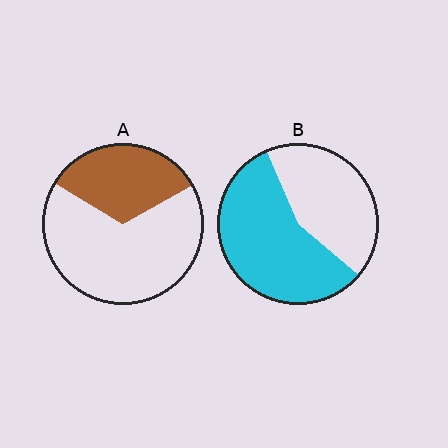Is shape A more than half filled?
No.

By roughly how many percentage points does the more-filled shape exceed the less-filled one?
By roughly 25 percentage points (B over A).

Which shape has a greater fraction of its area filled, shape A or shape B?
Shape B.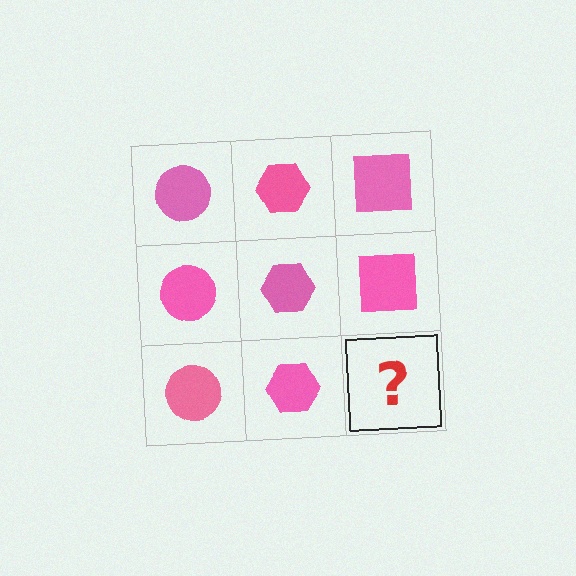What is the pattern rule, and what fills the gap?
The rule is that each column has a consistent shape. The gap should be filled with a pink square.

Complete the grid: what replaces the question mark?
The question mark should be replaced with a pink square.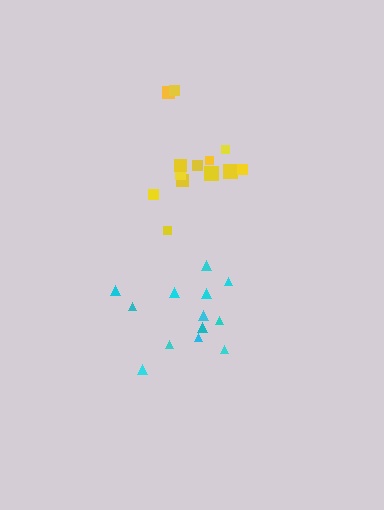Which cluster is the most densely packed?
Yellow.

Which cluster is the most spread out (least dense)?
Cyan.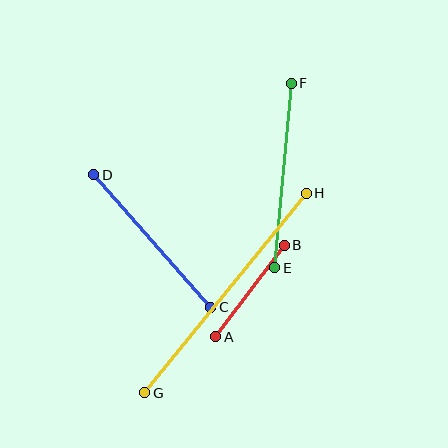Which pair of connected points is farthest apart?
Points G and H are farthest apart.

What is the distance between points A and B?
The distance is approximately 114 pixels.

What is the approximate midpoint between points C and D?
The midpoint is at approximately (152, 241) pixels.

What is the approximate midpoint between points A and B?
The midpoint is at approximately (250, 291) pixels.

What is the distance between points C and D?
The distance is approximately 177 pixels.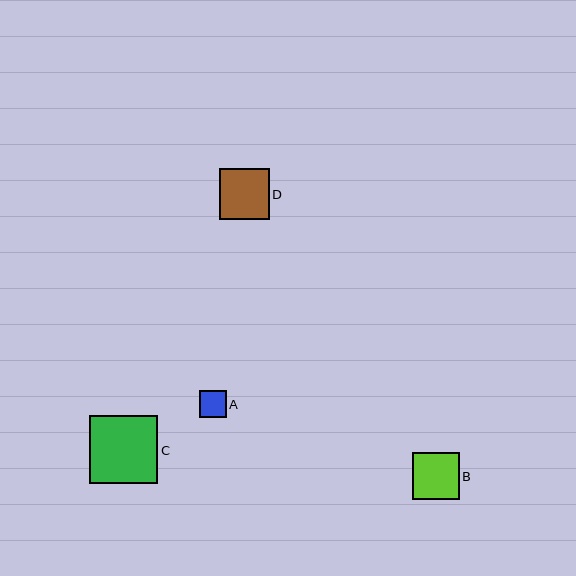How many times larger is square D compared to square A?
Square D is approximately 1.9 times the size of square A.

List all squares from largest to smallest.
From largest to smallest: C, D, B, A.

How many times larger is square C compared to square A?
Square C is approximately 2.5 times the size of square A.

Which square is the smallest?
Square A is the smallest with a size of approximately 27 pixels.